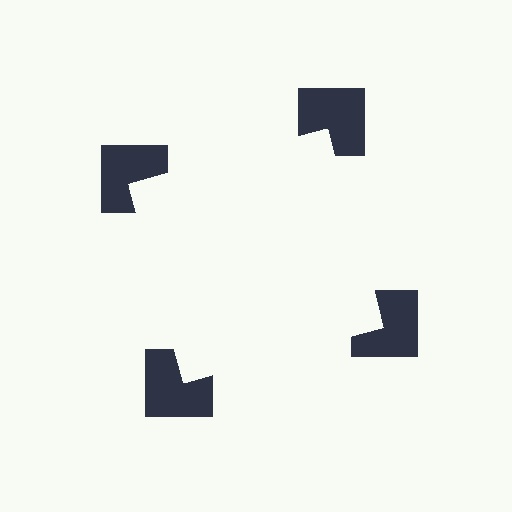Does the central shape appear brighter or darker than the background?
It typically appears slightly brighter than the background, even though no actual brightness change is drawn.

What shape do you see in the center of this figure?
An illusory square — its edges are inferred from the aligned wedge cuts in the notched squares, not physically drawn.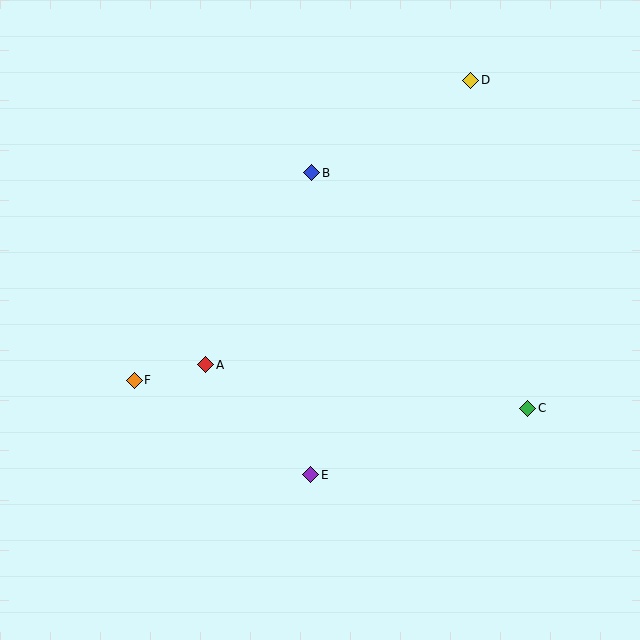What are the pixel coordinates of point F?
Point F is at (134, 380).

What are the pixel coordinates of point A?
Point A is at (206, 365).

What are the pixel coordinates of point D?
Point D is at (471, 80).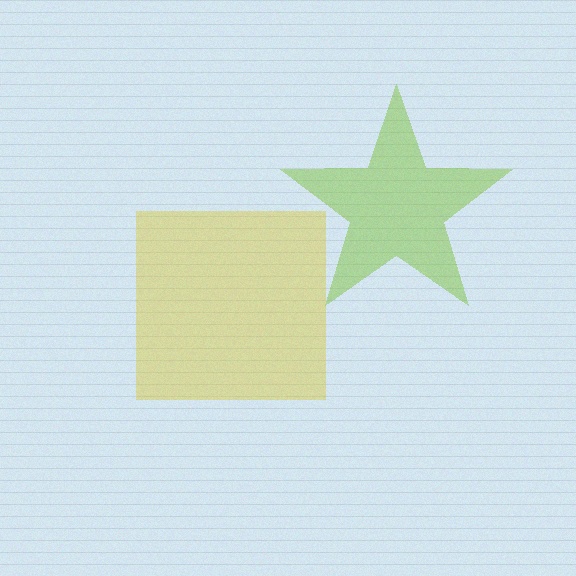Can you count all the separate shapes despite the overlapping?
Yes, there are 2 separate shapes.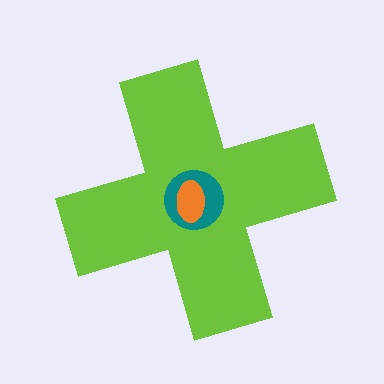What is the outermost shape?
The lime cross.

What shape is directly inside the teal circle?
The orange ellipse.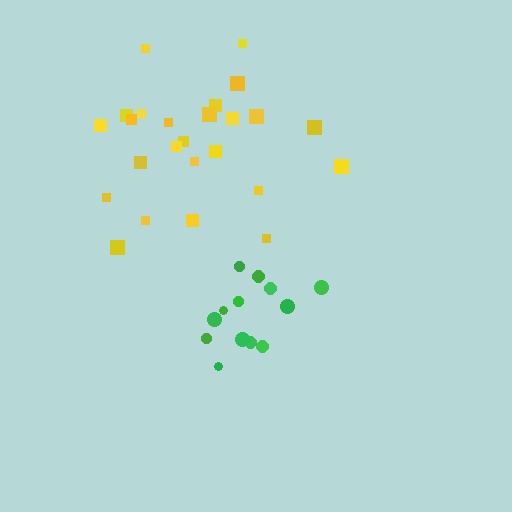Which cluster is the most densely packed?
Green.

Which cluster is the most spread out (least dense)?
Yellow.